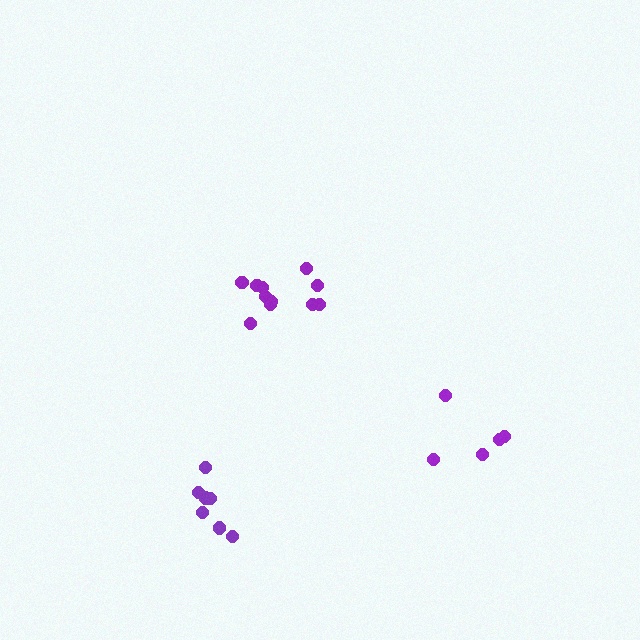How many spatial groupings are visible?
There are 3 spatial groupings.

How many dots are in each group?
Group 1: 5 dots, Group 2: 11 dots, Group 3: 7 dots (23 total).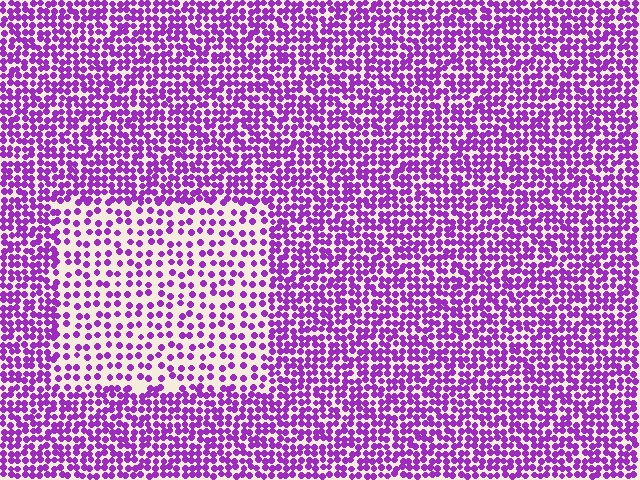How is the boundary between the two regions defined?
The boundary is defined by a change in element density (approximately 2.0x ratio). All elements are the same color, size, and shape.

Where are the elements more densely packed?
The elements are more densely packed outside the rectangle boundary.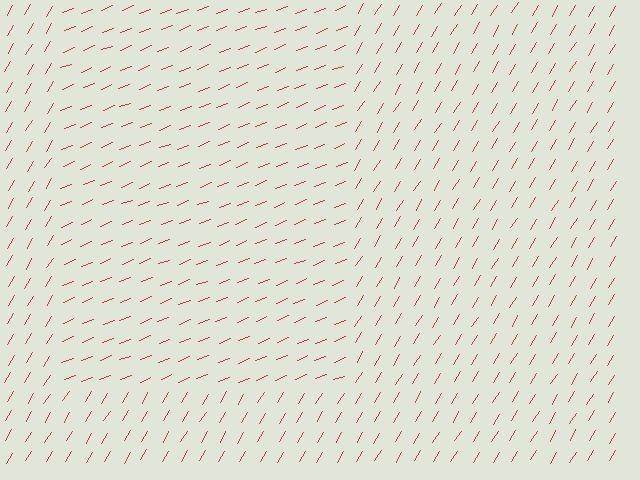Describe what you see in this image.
The image is filled with small red line segments. A rectangle region in the image has lines oriented differently from the surrounding lines, creating a visible texture boundary.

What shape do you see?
I see a rectangle.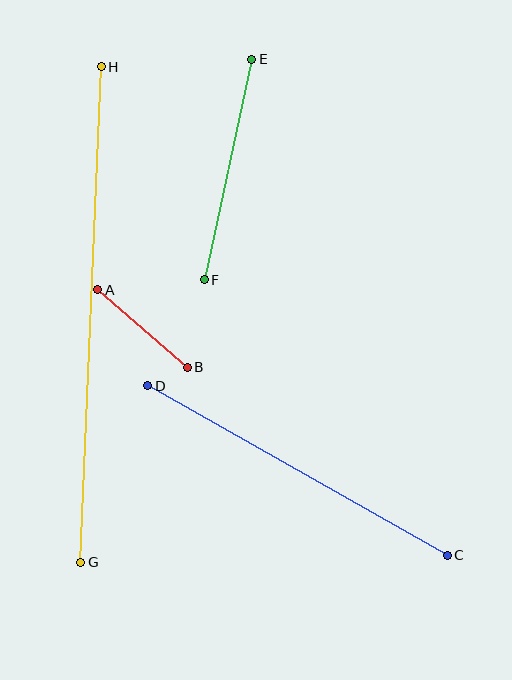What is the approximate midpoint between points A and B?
The midpoint is at approximately (143, 328) pixels.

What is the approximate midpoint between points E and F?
The midpoint is at approximately (228, 170) pixels.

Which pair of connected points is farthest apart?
Points G and H are farthest apart.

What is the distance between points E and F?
The distance is approximately 225 pixels.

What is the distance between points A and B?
The distance is approximately 119 pixels.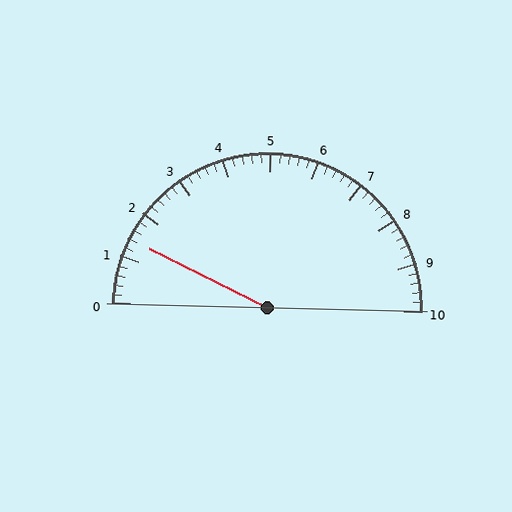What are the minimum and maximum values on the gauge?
The gauge ranges from 0 to 10.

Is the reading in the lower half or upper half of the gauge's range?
The reading is in the lower half of the range (0 to 10).